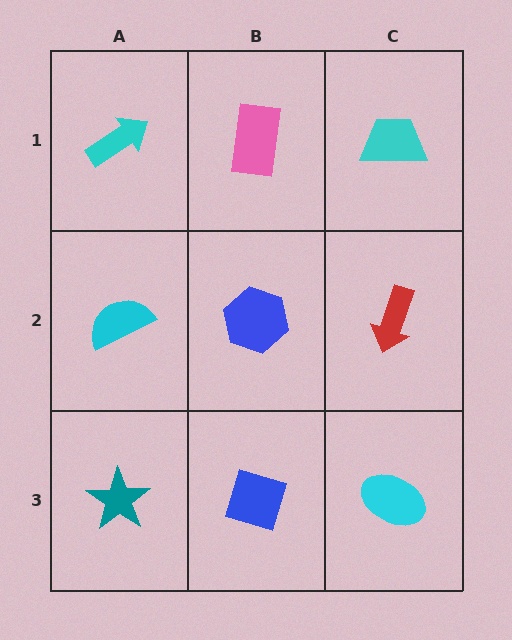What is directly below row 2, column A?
A teal star.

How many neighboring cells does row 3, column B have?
3.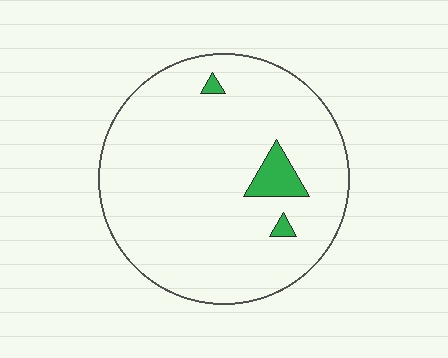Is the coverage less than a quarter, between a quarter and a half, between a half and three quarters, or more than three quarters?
Less than a quarter.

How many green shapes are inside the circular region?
3.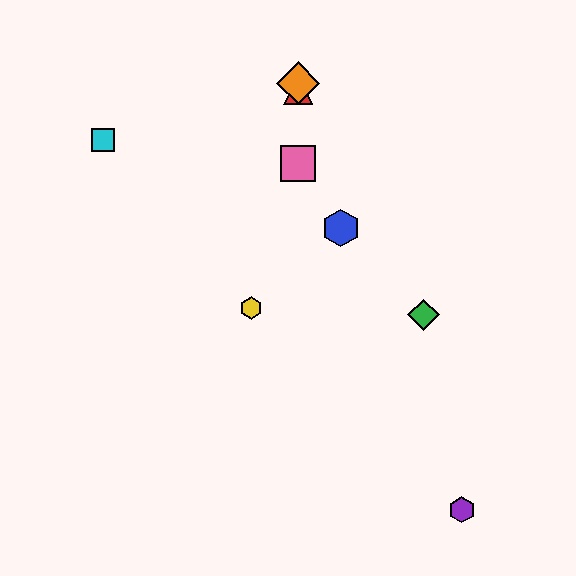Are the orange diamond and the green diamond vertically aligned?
No, the orange diamond is at x≈298 and the green diamond is at x≈424.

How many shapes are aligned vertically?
3 shapes (the red triangle, the orange diamond, the pink square) are aligned vertically.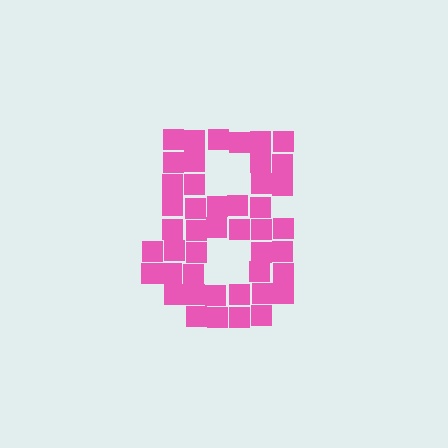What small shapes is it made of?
It is made of small squares.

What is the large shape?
The large shape is the digit 8.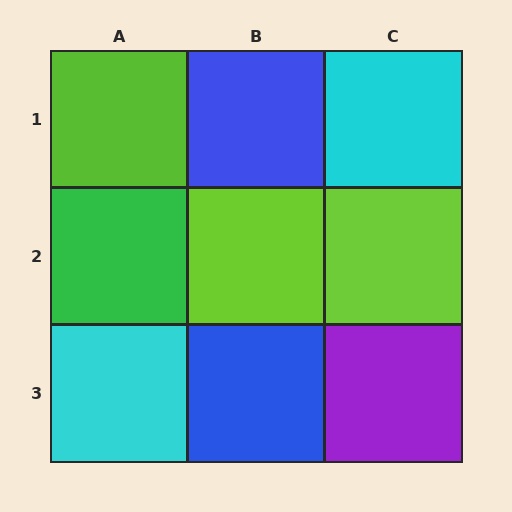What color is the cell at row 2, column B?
Lime.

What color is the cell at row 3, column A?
Cyan.